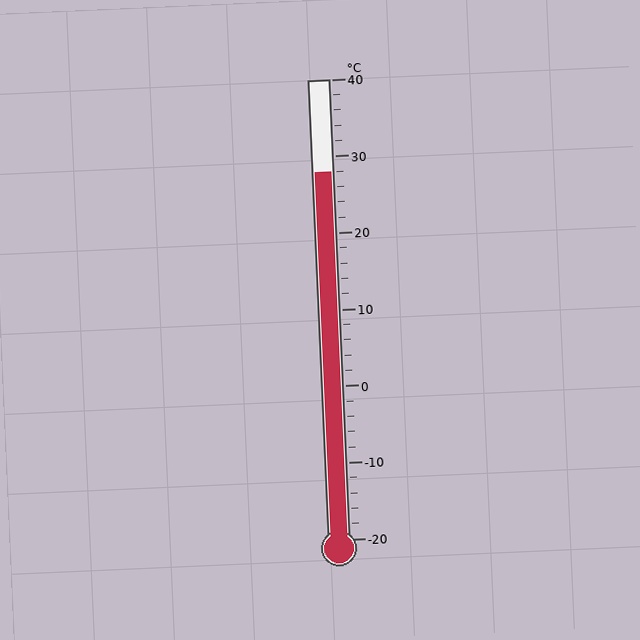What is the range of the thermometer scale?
The thermometer scale ranges from -20°C to 40°C.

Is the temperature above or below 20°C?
The temperature is above 20°C.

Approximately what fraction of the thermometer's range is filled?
The thermometer is filled to approximately 80% of its range.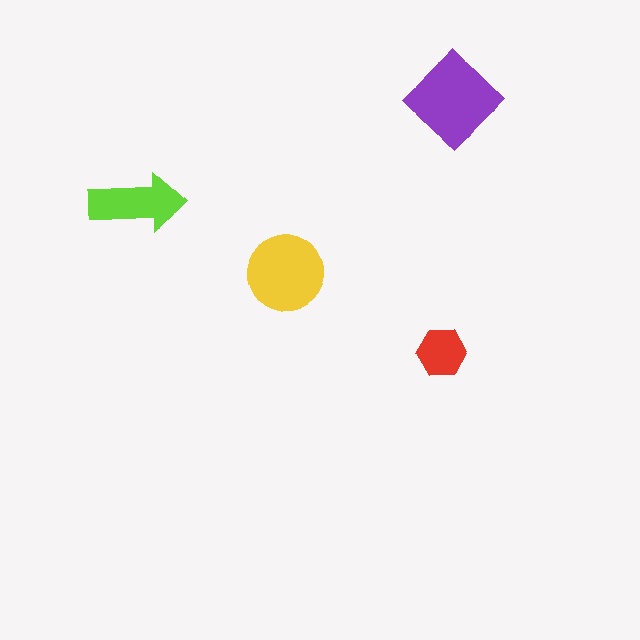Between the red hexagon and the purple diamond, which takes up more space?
The purple diamond.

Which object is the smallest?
The red hexagon.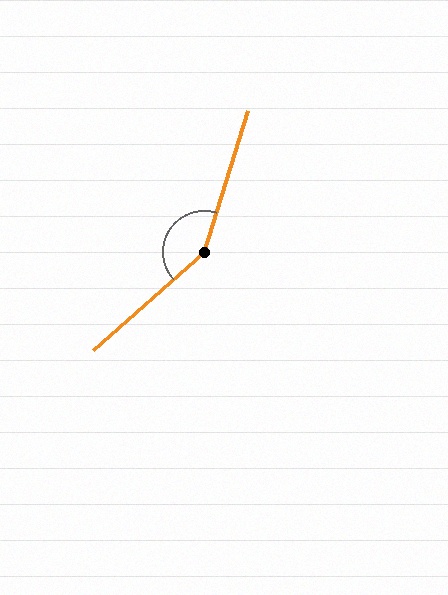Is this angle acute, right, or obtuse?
It is obtuse.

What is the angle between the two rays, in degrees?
Approximately 149 degrees.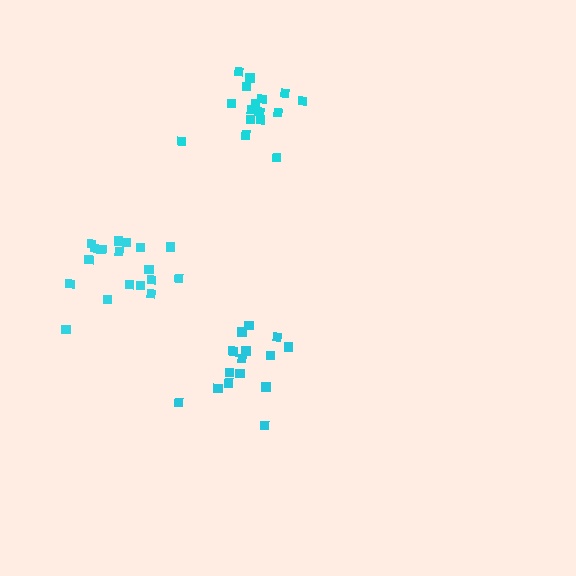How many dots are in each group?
Group 1: 16 dots, Group 2: 16 dots, Group 3: 18 dots (50 total).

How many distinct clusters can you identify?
There are 3 distinct clusters.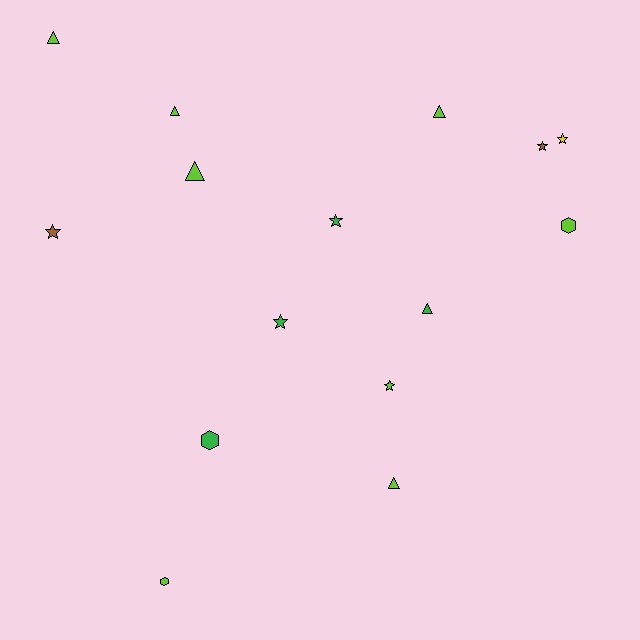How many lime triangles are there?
There are 5 lime triangles.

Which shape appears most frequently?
Triangle, with 6 objects.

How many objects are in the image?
There are 15 objects.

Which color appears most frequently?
Lime, with 8 objects.